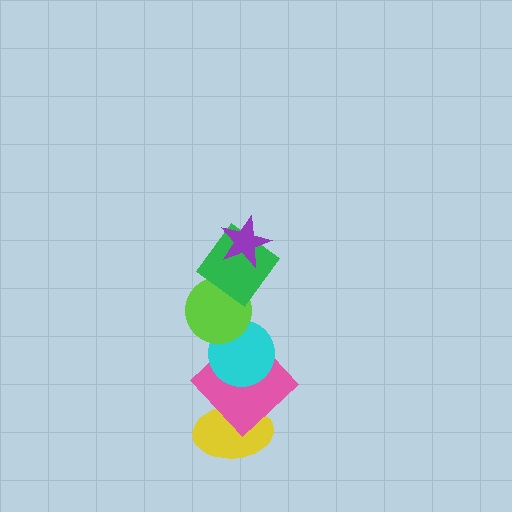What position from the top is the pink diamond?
The pink diamond is 5th from the top.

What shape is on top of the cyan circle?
The lime circle is on top of the cyan circle.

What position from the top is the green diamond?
The green diamond is 2nd from the top.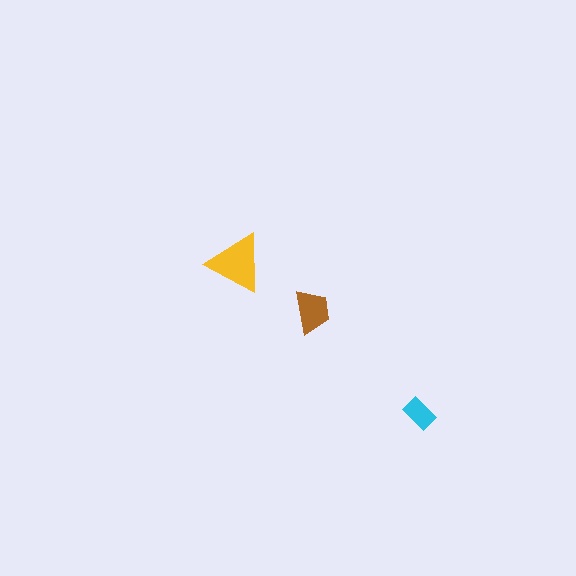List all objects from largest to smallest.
The yellow triangle, the brown trapezoid, the cyan rectangle.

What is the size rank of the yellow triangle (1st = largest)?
1st.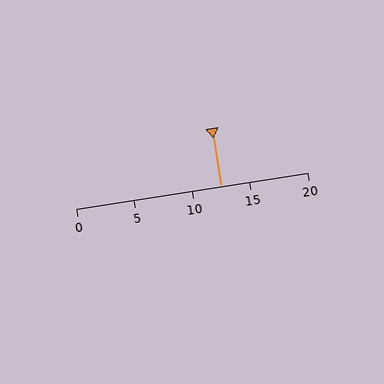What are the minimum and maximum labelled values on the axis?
The axis runs from 0 to 20.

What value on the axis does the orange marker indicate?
The marker indicates approximately 12.5.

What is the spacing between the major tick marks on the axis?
The major ticks are spaced 5 apart.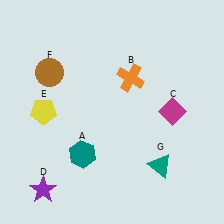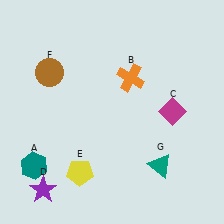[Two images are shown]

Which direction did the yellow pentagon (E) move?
The yellow pentagon (E) moved down.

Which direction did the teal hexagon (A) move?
The teal hexagon (A) moved left.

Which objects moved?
The objects that moved are: the teal hexagon (A), the yellow pentagon (E).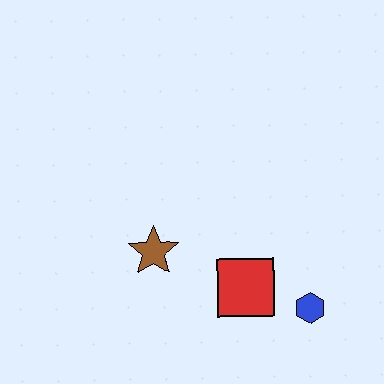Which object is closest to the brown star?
The red square is closest to the brown star.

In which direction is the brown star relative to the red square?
The brown star is to the left of the red square.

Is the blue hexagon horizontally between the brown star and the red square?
No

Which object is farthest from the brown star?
The blue hexagon is farthest from the brown star.